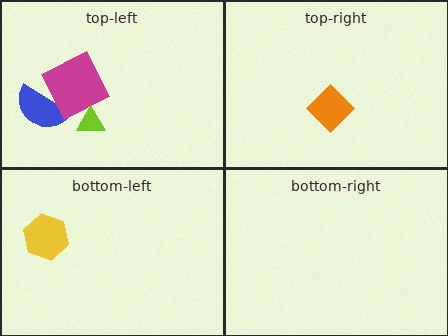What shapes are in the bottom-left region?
The yellow hexagon.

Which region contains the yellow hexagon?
The bottom-left region.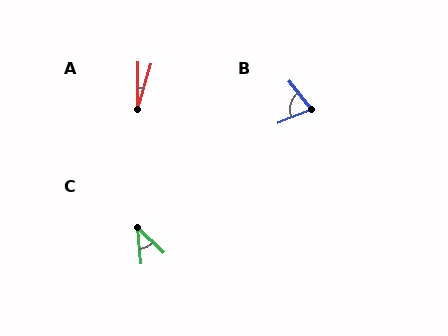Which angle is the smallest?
A, at approximately 15 degrees.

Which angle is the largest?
B, at approximately 74 degrees.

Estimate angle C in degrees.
Approximately 40 degrees.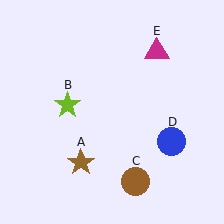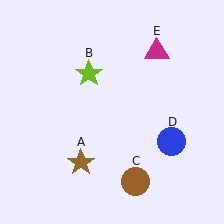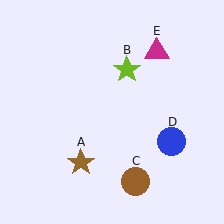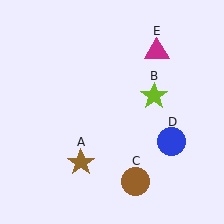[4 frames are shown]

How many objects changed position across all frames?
1 object changed position: lime star (object B).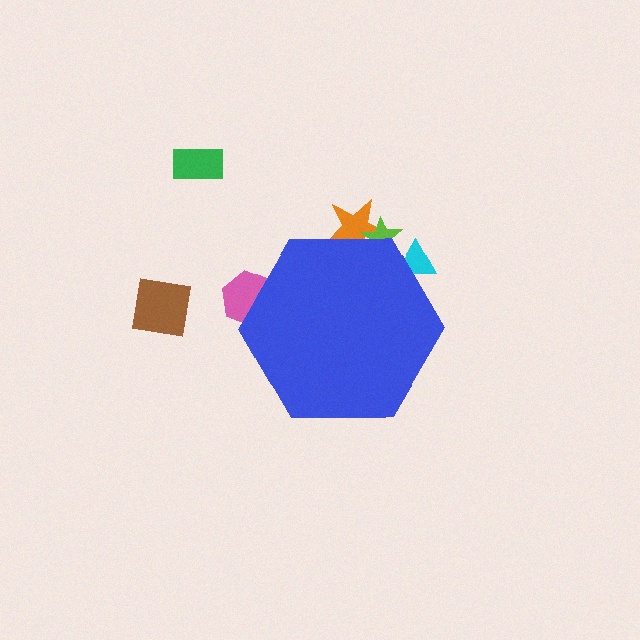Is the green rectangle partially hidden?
No, the green rectangle is fully visible.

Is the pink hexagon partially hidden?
Yes, the pink hexagon is partially hidden behind the blue hexagon.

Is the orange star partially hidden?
Yes, the orange star is partially hidden behind the blue hexagon.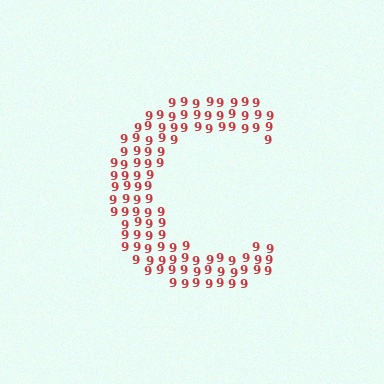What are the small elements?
The small elements are digit 9's.